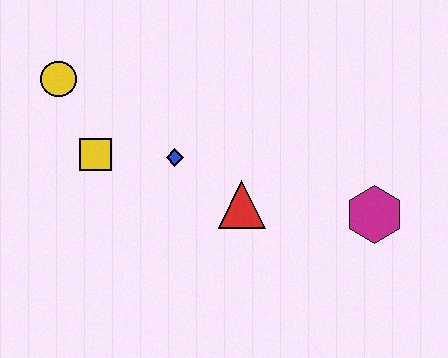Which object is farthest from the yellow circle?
The magenta hexagon is farthest from the yellow circle.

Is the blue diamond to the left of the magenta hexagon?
Yes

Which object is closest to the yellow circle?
The yellow square is closest to the yellow circle.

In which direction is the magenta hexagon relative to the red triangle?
The magenta hexagon is to the right of the red triangle.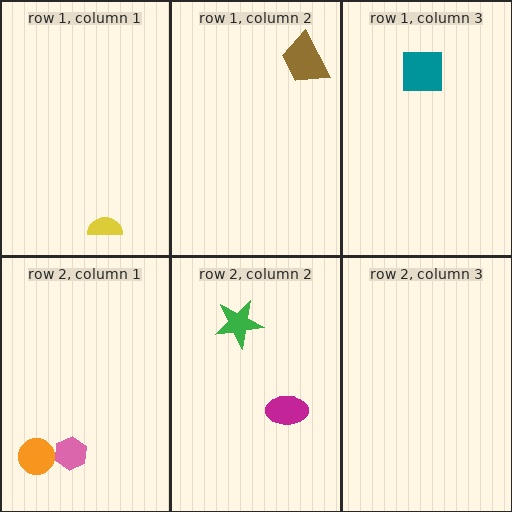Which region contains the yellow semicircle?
The row 1, column 1 region.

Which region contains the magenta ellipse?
The row 2, column 2 region.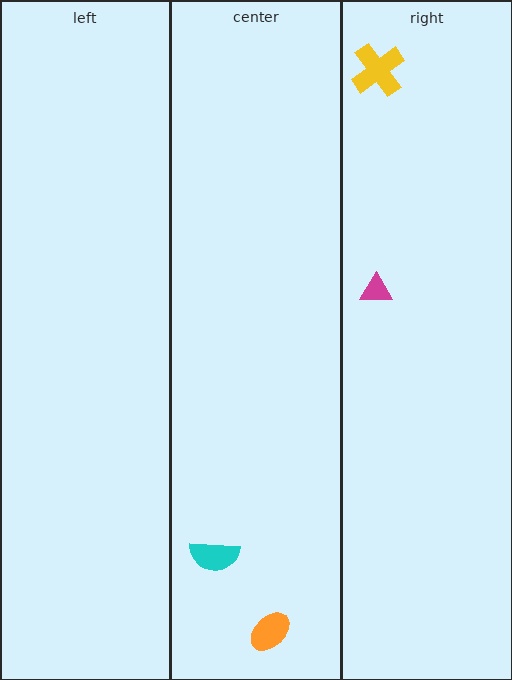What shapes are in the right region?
The magenta triangle, the yellow cross.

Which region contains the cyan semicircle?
The center region.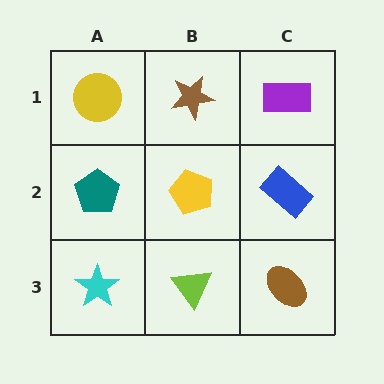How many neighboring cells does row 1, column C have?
2.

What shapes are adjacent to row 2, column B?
A brown star (row 1, column B), a lime triangle (row 3, column B), a teal pentagon (row 2, column A), a blue rectangle (row 2, column C).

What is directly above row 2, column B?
A brown star.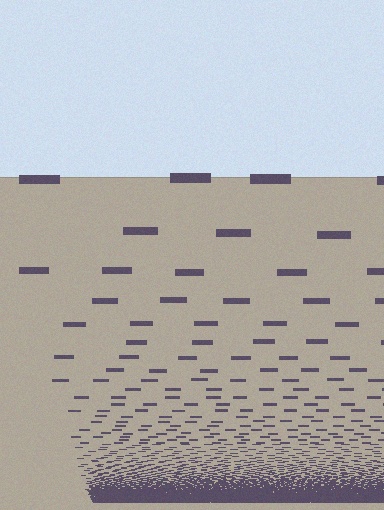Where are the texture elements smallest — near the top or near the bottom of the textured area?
Near the bottom.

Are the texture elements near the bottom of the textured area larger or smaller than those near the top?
Smaller. The gradient is inverted — elements near the bottom are smaller and denser.